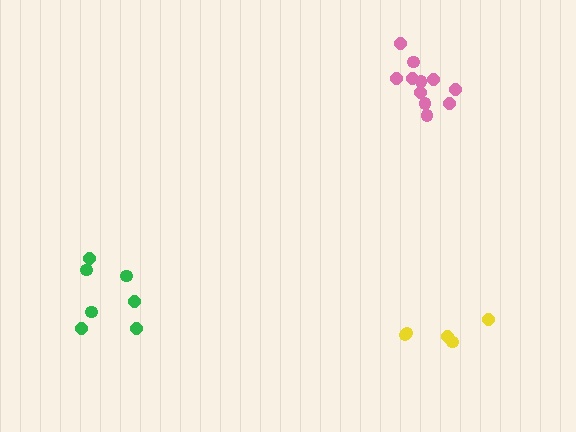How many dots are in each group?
Group 1: 7 dots, Group 2: 5 dots, Group 3: 11 dots (23 total).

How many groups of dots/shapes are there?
There are 3 groups.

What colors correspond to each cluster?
The clusters are colored: green, yellow, pink.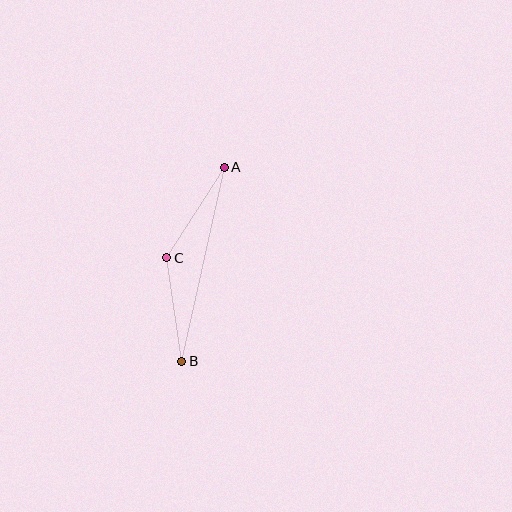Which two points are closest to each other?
Points B and C are closest to each other.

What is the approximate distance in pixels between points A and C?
The distance between A and C is approximately 108 pixels.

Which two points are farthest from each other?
Points A and B are farthest from each other.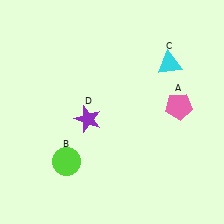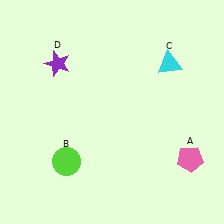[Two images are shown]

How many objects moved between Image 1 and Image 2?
2 objects moved between the two images.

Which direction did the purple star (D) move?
The purple star (D) moved up.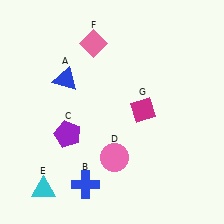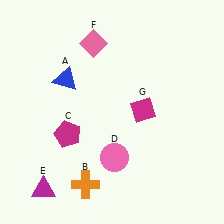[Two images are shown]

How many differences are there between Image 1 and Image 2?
There are 3 differences between the two images.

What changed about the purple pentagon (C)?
In Image 1, C is purple. In Image 2, it changed to magenta.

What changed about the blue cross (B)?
In Image 1, B is blue. In Image 2, it changed to orange.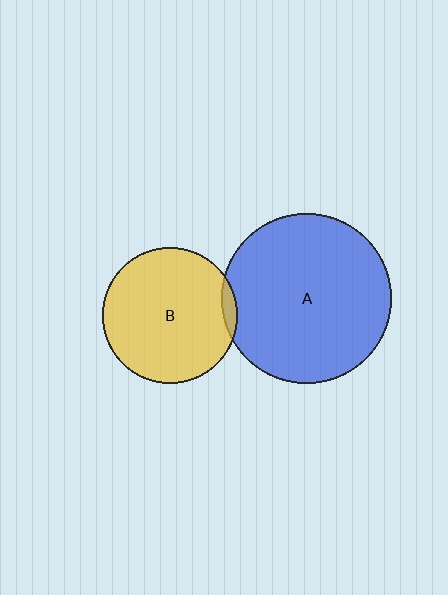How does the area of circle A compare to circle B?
Approximately 1.6 times.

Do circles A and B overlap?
Yes.